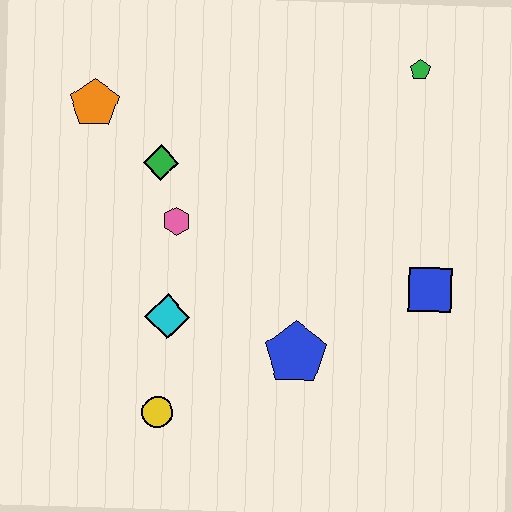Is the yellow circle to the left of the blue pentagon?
Yes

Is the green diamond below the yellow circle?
No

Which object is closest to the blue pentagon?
The cyan diamond is closest to the blue pentagon.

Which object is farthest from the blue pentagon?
The orange pentagon is farthest from the blue pentagon.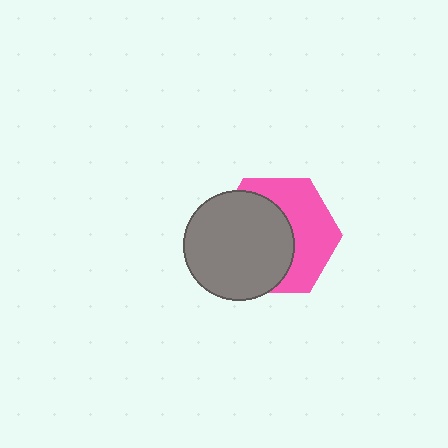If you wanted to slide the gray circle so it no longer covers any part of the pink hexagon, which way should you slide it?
Slide it left — that is the most direct way to separate the two shapes.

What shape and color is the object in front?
The object in front is a gray circle.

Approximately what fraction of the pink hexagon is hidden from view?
Roughly 54% of the pink hexagon is hidden behind the gray circle.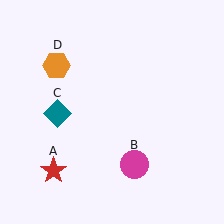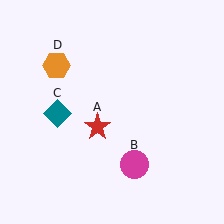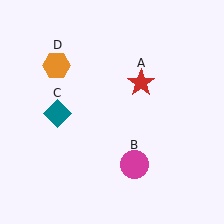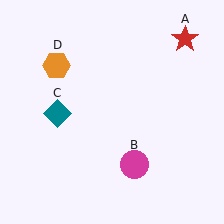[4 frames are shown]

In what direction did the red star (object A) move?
The red star (object A) moved up and to the right.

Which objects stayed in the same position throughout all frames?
Magenta circle (object B) and teal diamond (object C) and orange hexagon (object D) remained stationary.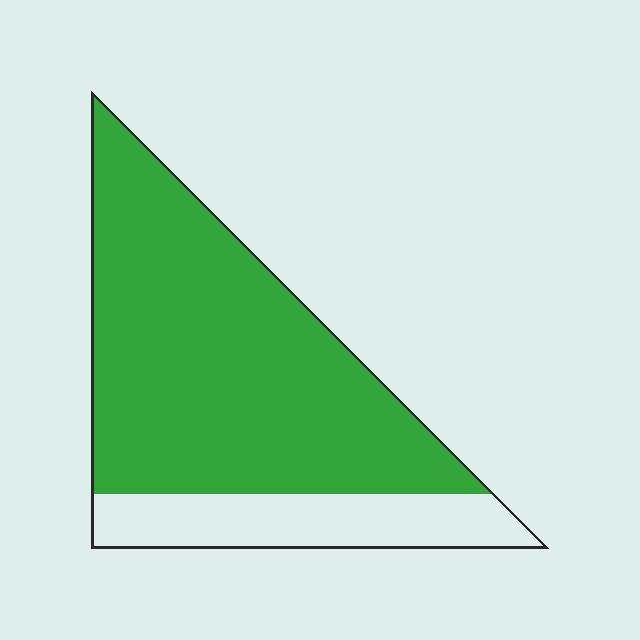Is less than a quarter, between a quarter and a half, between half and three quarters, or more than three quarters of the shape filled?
More than three quarters.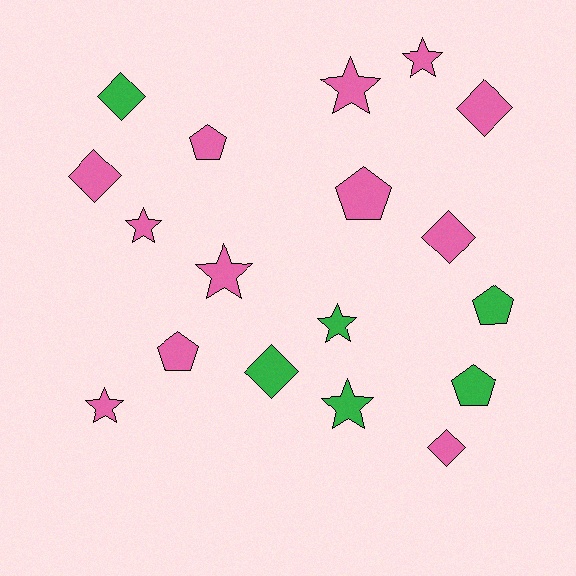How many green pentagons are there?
There are 2 green pentagons.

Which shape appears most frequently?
Star, with 7 objects.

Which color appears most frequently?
Pink, with 12 objects.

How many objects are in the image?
There are 18 objects.